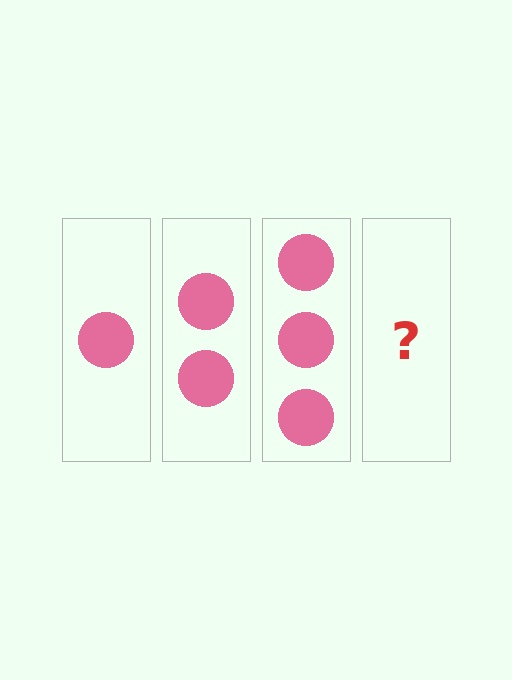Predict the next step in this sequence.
The next step is 4 circles.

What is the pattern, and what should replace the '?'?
The pattern is that each step adds one more circle. The '?' should be 4 circles.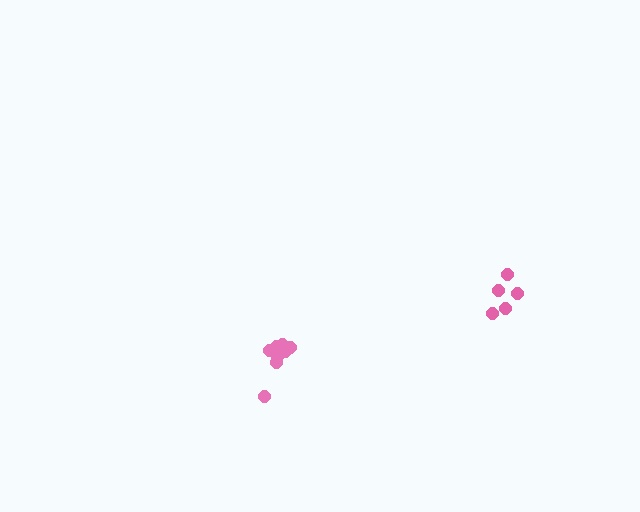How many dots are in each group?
Group 1: 8 dots, Group 2: 5 dots (13 total).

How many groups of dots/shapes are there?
There are 2 groups.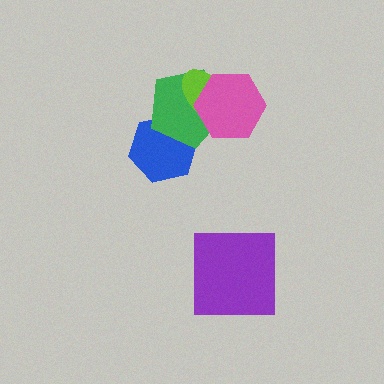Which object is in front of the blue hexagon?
The green pentagon is in front of the blue hexagon.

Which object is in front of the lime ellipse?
The pink hexagon is in front of the lime ellipse.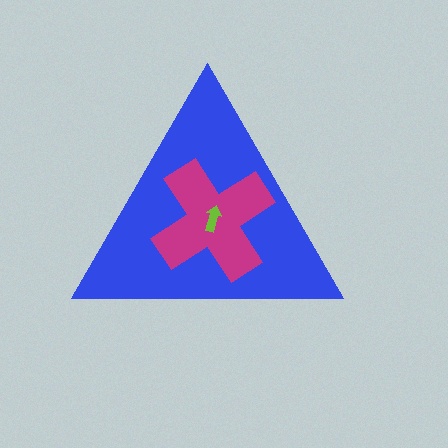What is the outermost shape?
The blue triangle.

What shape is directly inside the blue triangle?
The magenta cross.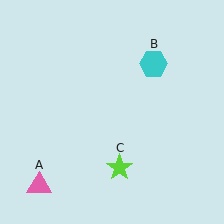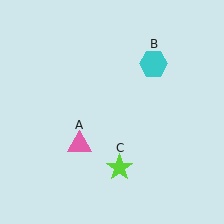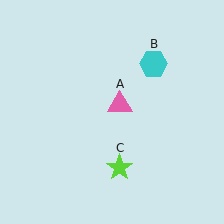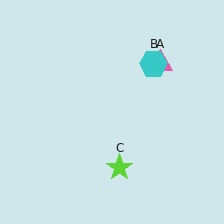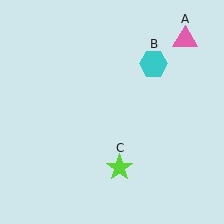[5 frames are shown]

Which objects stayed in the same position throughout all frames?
Cyan hexagon (object B) and lime star (object C) remained stationary.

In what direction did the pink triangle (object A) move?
The pink triangle (object A) moved up and to the right.